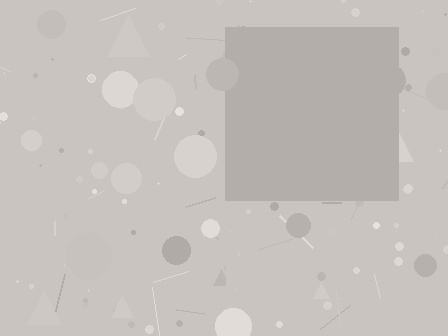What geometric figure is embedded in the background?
A square is embedded in the background.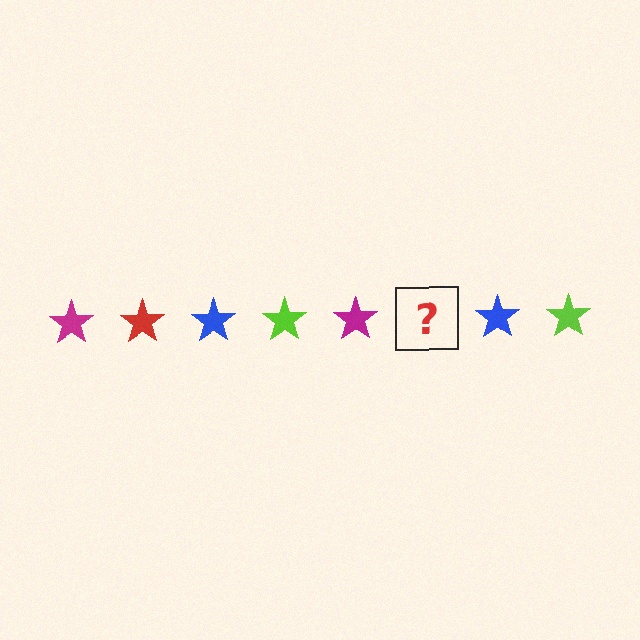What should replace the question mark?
The question mark should be replaced with a red star.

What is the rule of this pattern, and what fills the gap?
The rule is that the pattern cycles through magenta, red, blue, lime stars. The gap should be filled with a red star.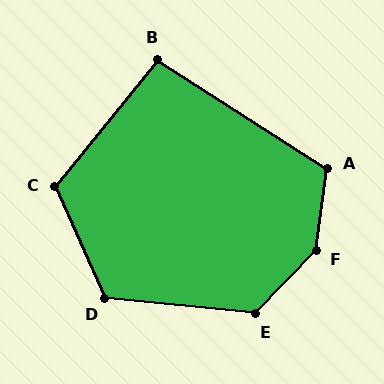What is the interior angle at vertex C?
Approximately 117 degrees (obtuse).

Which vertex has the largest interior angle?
F, at approximately 144 degrees.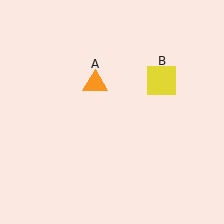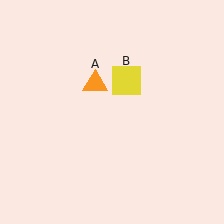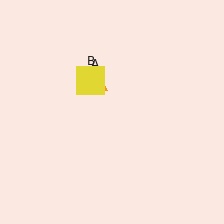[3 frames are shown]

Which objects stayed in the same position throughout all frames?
Orange triangle (object A) remained stationary.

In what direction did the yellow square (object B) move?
The yellow square (object B) moved left.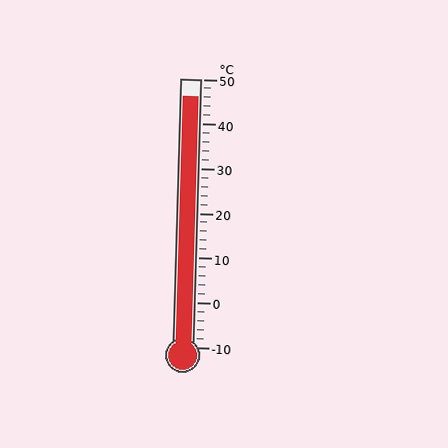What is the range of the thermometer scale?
The thermometer scale ranges from -10°C to 50°C.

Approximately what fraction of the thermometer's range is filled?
The thermometer is filled to approximately 95% of its range.